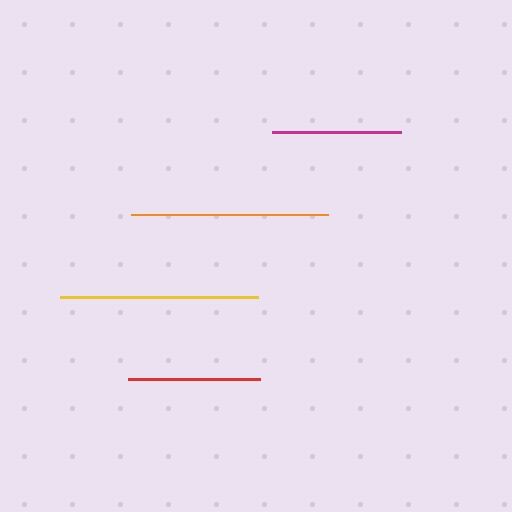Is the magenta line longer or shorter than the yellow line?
The yellow line is longer than the magenta line.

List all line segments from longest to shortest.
From longest to shortest: yellow, orange, red, magenta.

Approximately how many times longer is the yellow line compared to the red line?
The yellow line is approximately 1.5 times the length of the red line.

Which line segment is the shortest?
The magenta line is the shortest at approximately 128 pixels.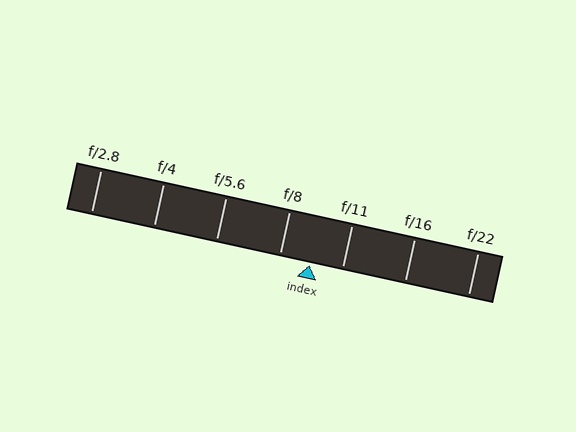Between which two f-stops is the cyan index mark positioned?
The index mark is between f/8 and f/11.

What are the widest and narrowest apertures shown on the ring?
The widest aperture shown is f/2.8 and the narrowest is f/22.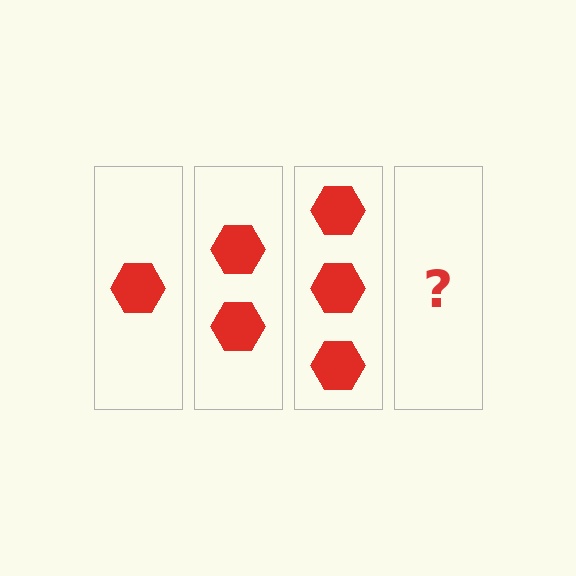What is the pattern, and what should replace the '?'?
The pattern is that each step adds one more hexagon. The '?' should be 4 hexagons.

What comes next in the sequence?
The next element should be 4 hexagons.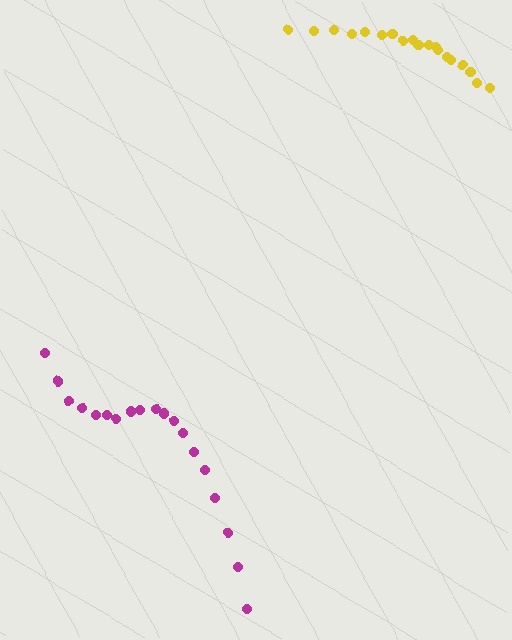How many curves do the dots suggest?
There are 2 distinct paths.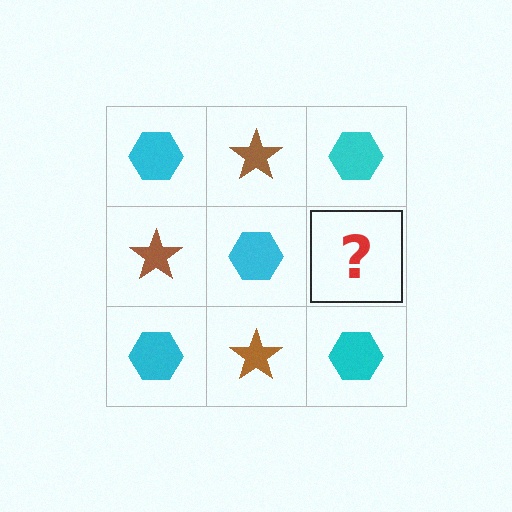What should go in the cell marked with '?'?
The missing cell should contain a brown star.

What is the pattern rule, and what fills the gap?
The rule is that it alternates cyan hexagon and brown star in a checkerboard pattern. The gap should be filled with a brown star.